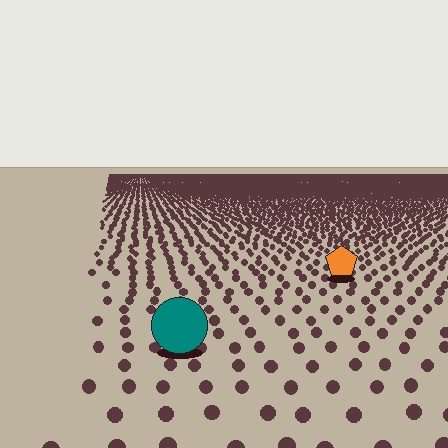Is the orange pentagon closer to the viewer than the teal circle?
No. The teal circle is closer — you can tell from the texture gradient: the ground texture is coarser near it.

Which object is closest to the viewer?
The teal circle is closest. The texture marks near it are larger and more spread out.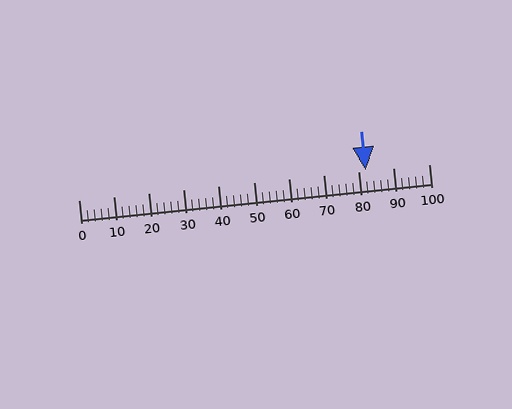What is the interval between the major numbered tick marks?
The major tick marks are spaced 10 units apart.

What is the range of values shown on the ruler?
The ruler shows values from 0 to 100.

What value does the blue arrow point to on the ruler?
The blue arrow points to approximately 82.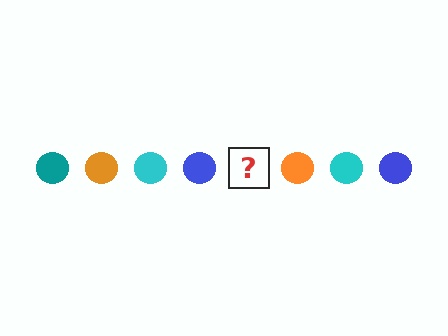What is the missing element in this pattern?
The missing element is a teal circle.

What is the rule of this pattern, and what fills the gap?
The rule is that the pattern cycles through teal, orange, cyan, blue circles. The gap should be filled with a teal circle.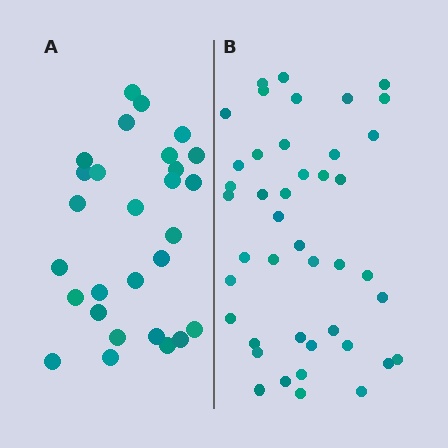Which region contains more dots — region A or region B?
Region B (the right region) has more dots.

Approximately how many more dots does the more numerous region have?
Region B has approximately 15 more dots than region A.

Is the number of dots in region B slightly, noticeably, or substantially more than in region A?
Region B has substantially more. The ratio is roughly 1.5 to 1.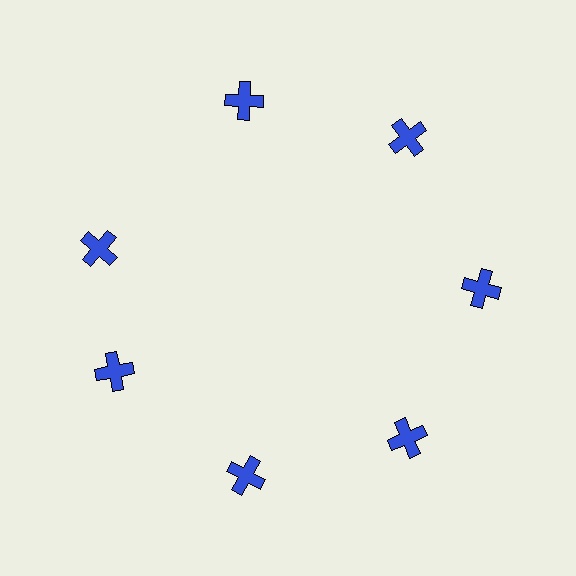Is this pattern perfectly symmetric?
No. The 7 blue crosses are arranged in a ring, but one element near the 10 o'clock position is rotated out of alignment along the ring, breaking the 7-fold rotational symmetry.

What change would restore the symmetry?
The symmetry would be restored by rotating it back into even spacing with its neighbors so that all 7 crosses sit at equal angles and equal distance from the center.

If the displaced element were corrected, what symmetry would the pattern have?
It would have 7-fold rotational symmetry — the pattern would map onto itself every 51 degrees.